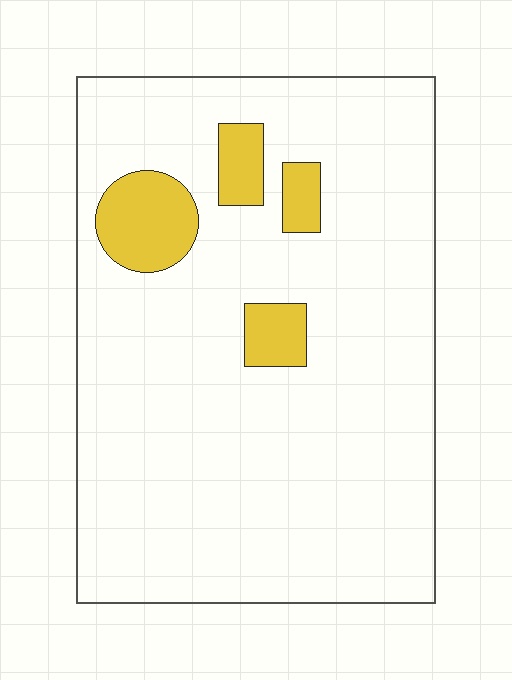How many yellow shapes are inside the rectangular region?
4.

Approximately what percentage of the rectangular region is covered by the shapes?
Approximately 10%.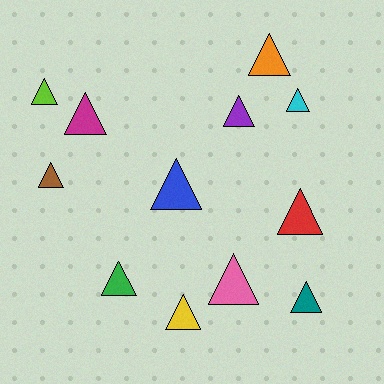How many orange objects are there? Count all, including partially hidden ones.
There is 1 orange object.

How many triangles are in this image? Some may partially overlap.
There are 12 triangles.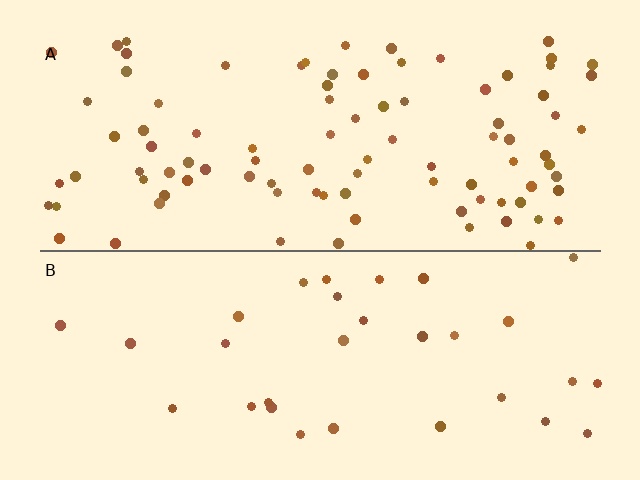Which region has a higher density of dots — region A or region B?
A (the top).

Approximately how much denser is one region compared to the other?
Approximately 2.8× — region A over region B.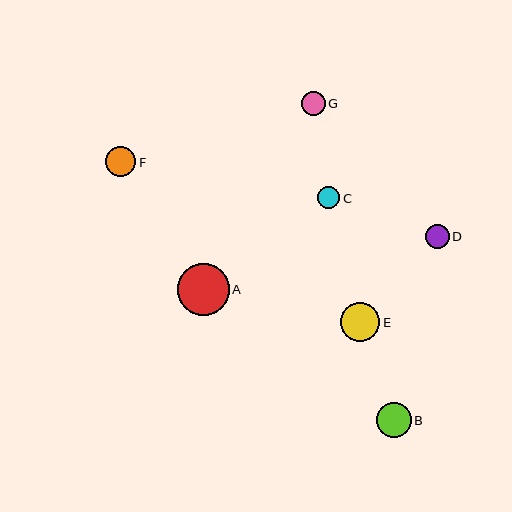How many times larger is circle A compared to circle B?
Circle A is approximately 1.5 times the size of circle B.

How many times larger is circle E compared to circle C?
Circle E is approximately 1.8 times the size of circle C.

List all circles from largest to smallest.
From largest to smallest: A, E, B, F, G, D, C.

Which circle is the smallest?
Circle C is the smallest with a size of approximately 22 pixels.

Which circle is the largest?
Circle A is the largest with a size of approximately 52 pixels.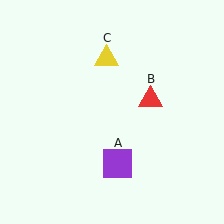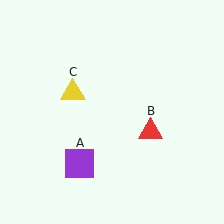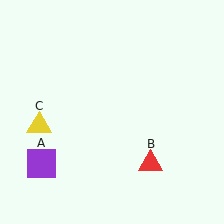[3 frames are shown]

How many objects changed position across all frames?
3 objects changed position: purple square (object A), red triangle (object B), yellow triangle (object C).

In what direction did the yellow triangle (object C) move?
The yellow triangle (object C) moved down and to the left.